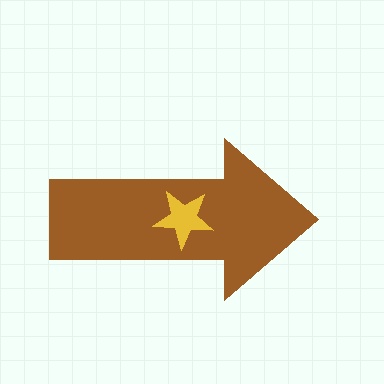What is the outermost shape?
The brown arrow.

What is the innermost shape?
The yellow star.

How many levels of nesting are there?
2.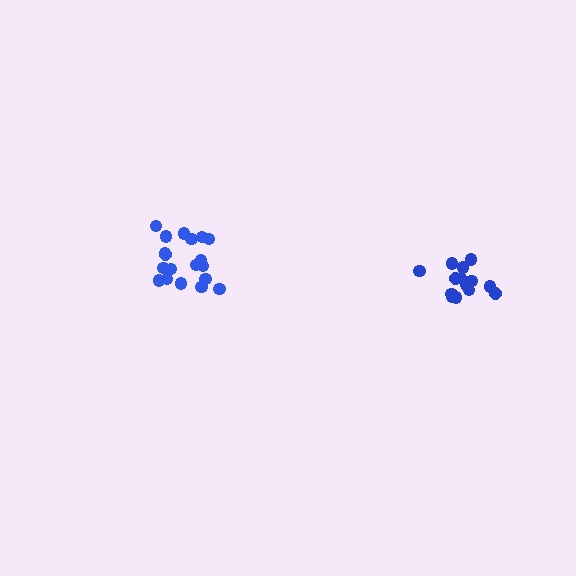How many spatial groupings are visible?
There are 2 spatial groupings.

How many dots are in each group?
Group 1: 19 dots, Group 2: 14 dots (33 total).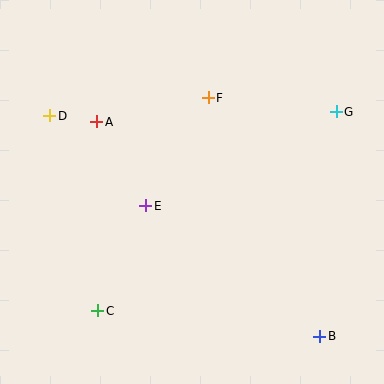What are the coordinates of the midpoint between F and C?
The midpoint between F and C is at (153, 204).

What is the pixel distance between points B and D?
The distance between B and D is 349 pixels.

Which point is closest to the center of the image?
Point E at (146, 206) is closest to the center.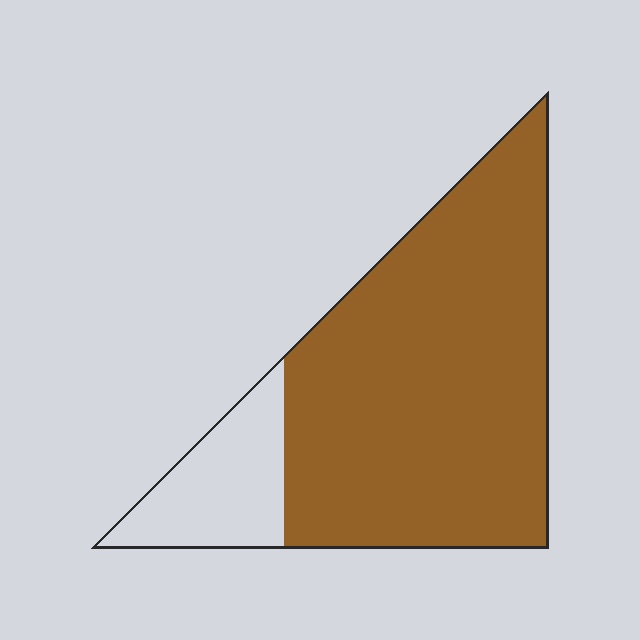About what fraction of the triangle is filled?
About five sixths (5/6).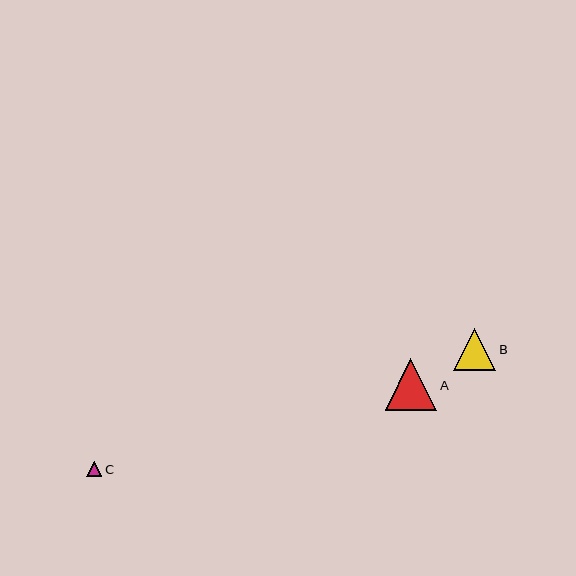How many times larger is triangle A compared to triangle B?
Triangle A is approximately 1.2 times the size of triangle B.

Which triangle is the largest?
Triangle A is the largest with a size of approximately 52 pixels.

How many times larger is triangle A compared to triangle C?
Triangle A is approximately 3.4 times the size of triangle C.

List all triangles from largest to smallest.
From largest to smallest: A, B, C.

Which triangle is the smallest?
Triangle C is the smallest with a size of approximately 15 pixels.